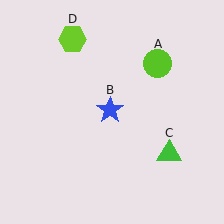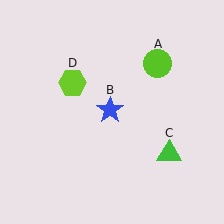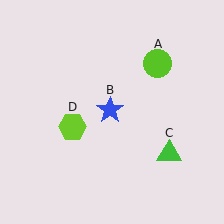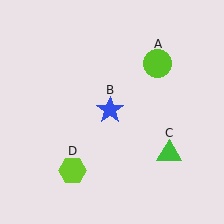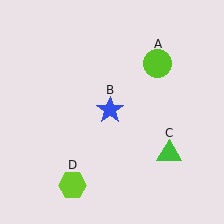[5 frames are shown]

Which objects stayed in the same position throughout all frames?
Lime circle (object A) and blue star (object B) and green triangle (object C) remained stationary.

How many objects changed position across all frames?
1 object changed position: lime hexagon (object D).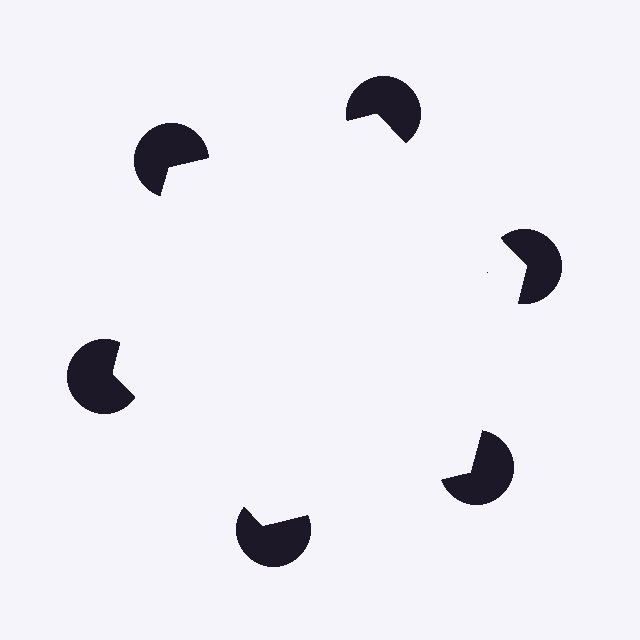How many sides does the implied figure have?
6 sides.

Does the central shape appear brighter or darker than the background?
It typically appears slightly brighter than the background, even though no actual brightness change is drawn.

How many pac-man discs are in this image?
There are 6 — one at each vertex of the illusory hexagon.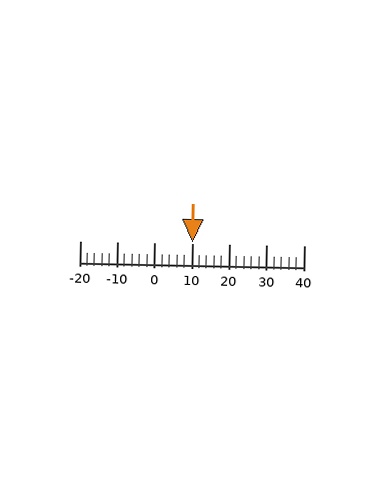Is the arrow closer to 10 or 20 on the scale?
The arrow is closer to 10.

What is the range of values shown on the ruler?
The ruler shows values from -20 to 40.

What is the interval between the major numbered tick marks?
The major tick marks are spaced 10 units apart.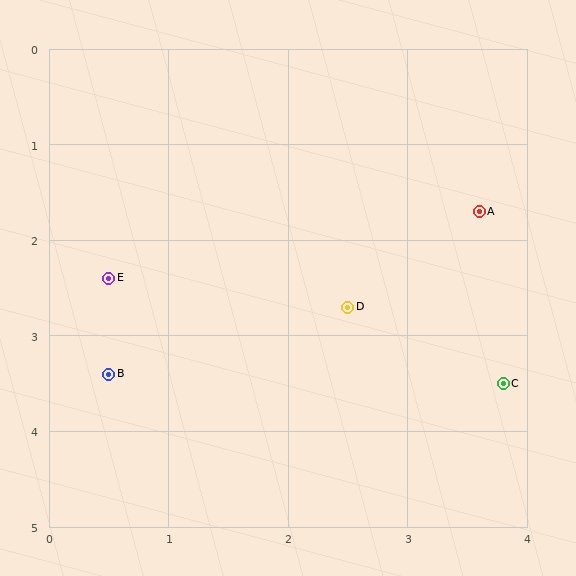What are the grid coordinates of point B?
Point B is at approximately (0.5, 3.4).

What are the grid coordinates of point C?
Point C is at approximately (3.8, 3.5).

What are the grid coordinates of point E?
Point E is at approximately (0.5, 2.4).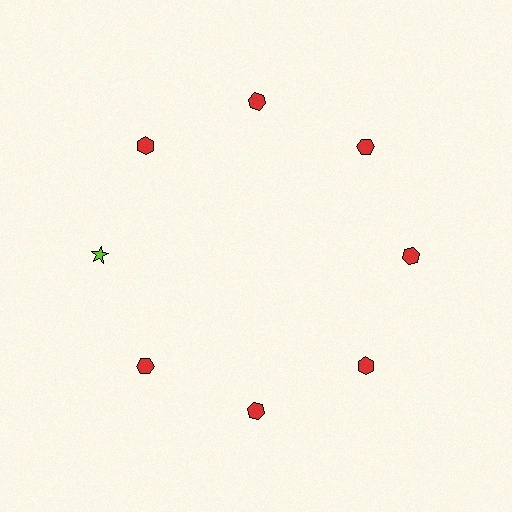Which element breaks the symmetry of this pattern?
The lime star at roughly the 9 o'clock position breaks the symmetry. All other shapes are red hexagons.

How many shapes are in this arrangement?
There are 8 shapes arranged in a ring pattern.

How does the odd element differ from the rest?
It differs in both color (lime instead of red) and shape (star instead of hexagon).